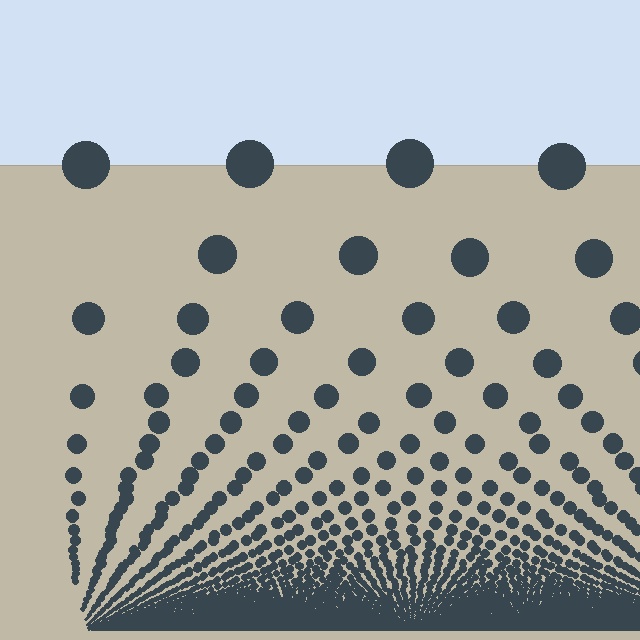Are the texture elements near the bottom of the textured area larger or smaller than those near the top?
Smaller. The gradient is inverted — elements near the bottom are smaller and denser.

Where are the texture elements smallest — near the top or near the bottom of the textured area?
Near the bottom.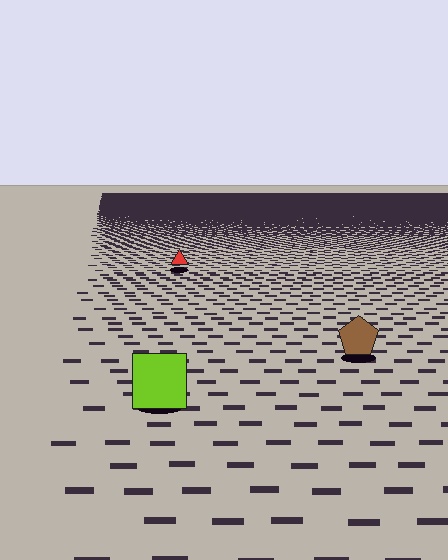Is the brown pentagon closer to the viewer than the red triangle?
Yes. The brown pentagon is closer — you can tell from the texture gradient: the ground texture is coarser near it.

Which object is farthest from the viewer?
The red triangle is farthest from the viewer. It appears smaller and the ground texture around it is denser.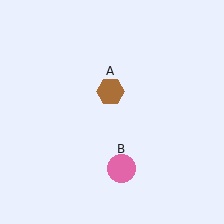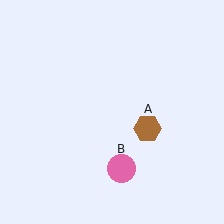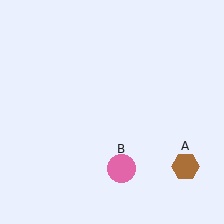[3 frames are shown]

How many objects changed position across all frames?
1 object changed position: brown hexagon (object A).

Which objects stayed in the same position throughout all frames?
Pink circle (object B) remained stationary.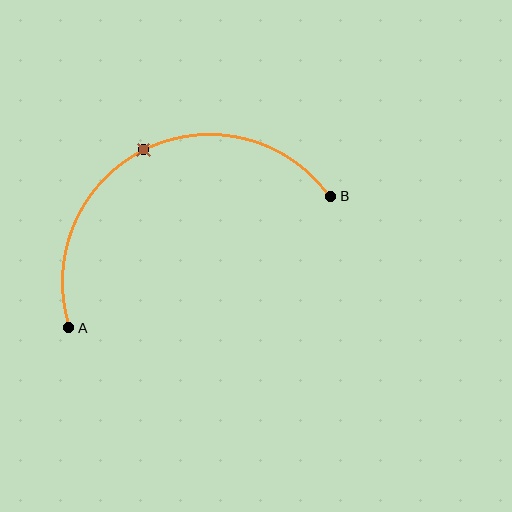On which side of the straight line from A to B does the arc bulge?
The arc bulges above the straight line connecting A and B.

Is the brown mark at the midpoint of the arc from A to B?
Yes. The brown mark lies on the arc at equal arc-length from both A and B — it is the arc midpoint.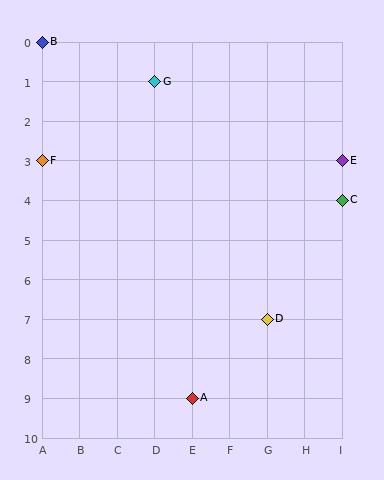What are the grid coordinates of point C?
Point C is at grid coordinates (I, 4).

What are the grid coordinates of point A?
Point A is at grid coordinates (E, 9).